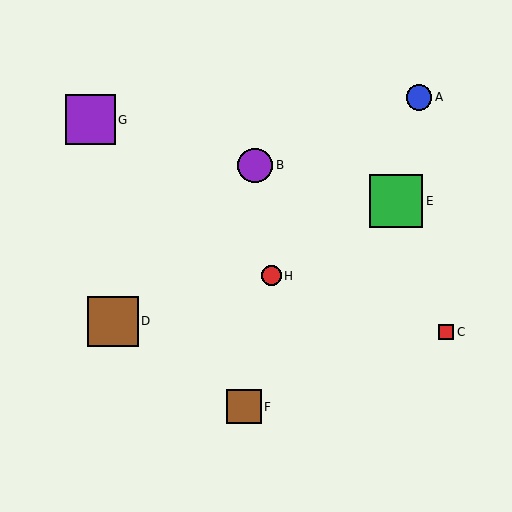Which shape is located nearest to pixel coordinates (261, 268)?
The red circle (labeled H) at (271, 276) is nearest to that location.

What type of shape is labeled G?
Shape G is a purple square.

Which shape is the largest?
The green square (labeled E) is the largest.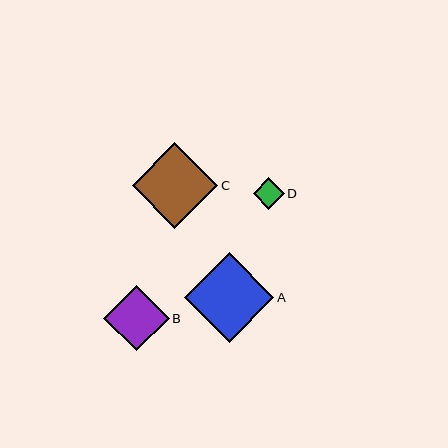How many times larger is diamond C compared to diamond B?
Diamond C is approximately 1.3 times the size of diamond B.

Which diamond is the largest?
Diamond A is the largest with a size of approximately 89 pixels.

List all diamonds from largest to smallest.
From largest to smallest: A, C, B, D.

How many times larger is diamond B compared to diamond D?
Diamond B is approximately 2.1 times the size of diamond D.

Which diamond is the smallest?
Diamond D is the smallest with a size of approximately 31 pixels.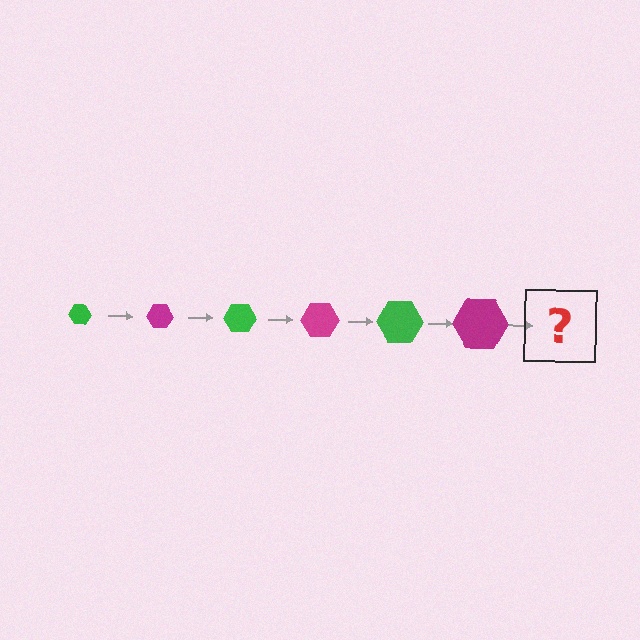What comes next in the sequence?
The next element should be a green hexagon, larger than the previous one.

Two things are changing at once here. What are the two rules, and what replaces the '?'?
The two rules are that the hexagon grows larger each step and the color cycles through green and magenta. The '?' should be a green hexagon, larger than the previous one.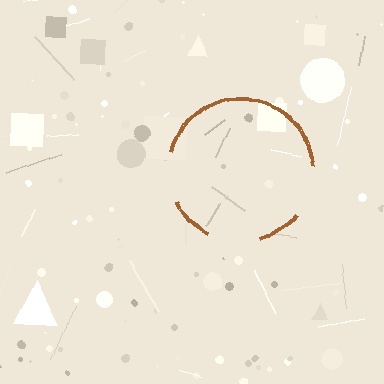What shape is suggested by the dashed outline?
The dashed outline suggests a circle.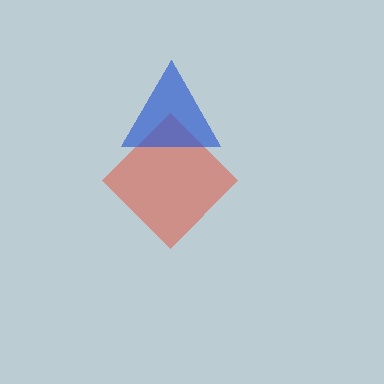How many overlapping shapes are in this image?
There are 2 overlapping shapes in the image.